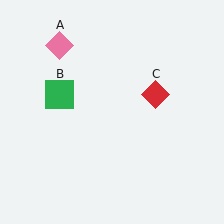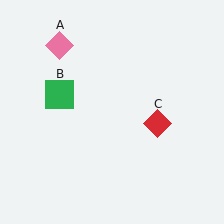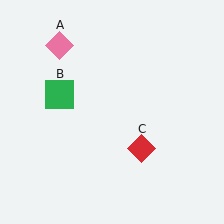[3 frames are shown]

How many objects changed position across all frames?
1 object changed position: red diamond (object C).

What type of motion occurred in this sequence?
The red diamond (object C) rotated clockwise around the center of the scene.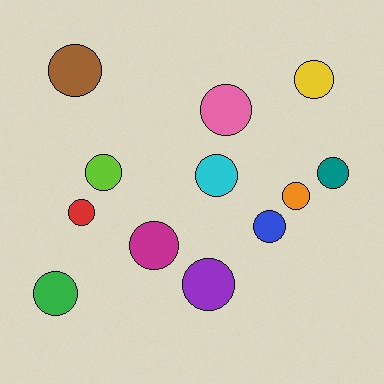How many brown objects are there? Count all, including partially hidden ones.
There is 1 brown object.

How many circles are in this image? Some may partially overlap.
There are 12 circles.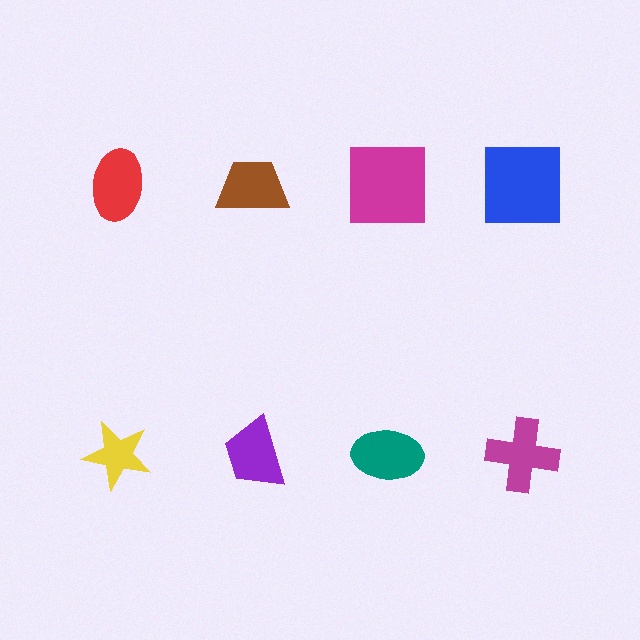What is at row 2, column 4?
A magenta cross.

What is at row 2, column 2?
A purple trapezoid.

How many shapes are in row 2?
4 shapes.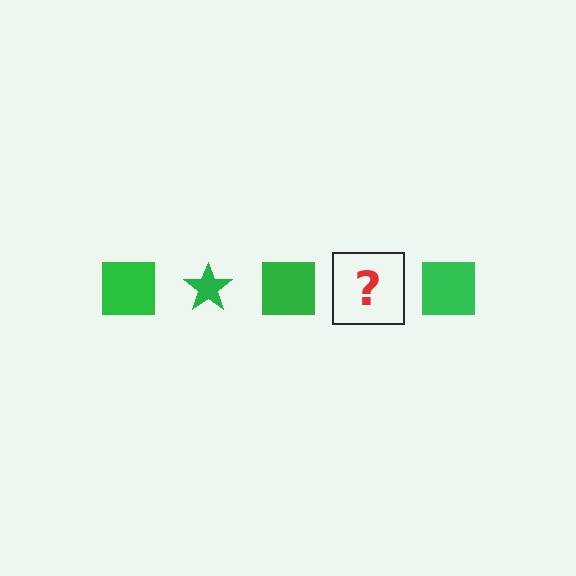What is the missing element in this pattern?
The missing element is a green star.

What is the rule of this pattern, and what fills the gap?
The rule is that the pattern cycles through square, star shapes in green. The gap should be filled with a green star.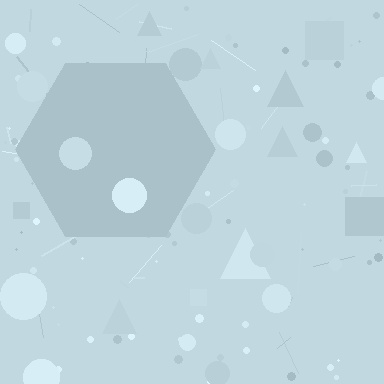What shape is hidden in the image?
A hexagon is hidden in the image.